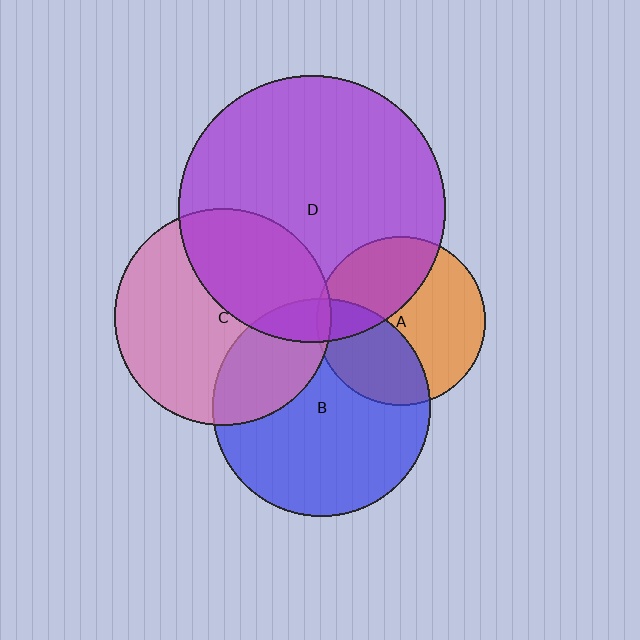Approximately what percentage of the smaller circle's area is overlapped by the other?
Approximately 25%.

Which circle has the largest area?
Circle D (purple).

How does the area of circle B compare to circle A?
Approximately 1.7 times.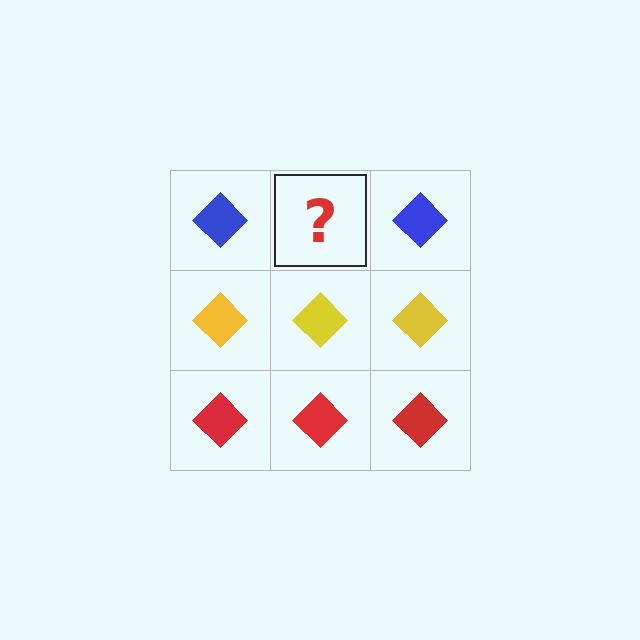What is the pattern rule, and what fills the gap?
The rule is that each row has a consistent color. The gap should be filled with a blue diamond.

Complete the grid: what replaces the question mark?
The question mark should be replaced with a blue diamond.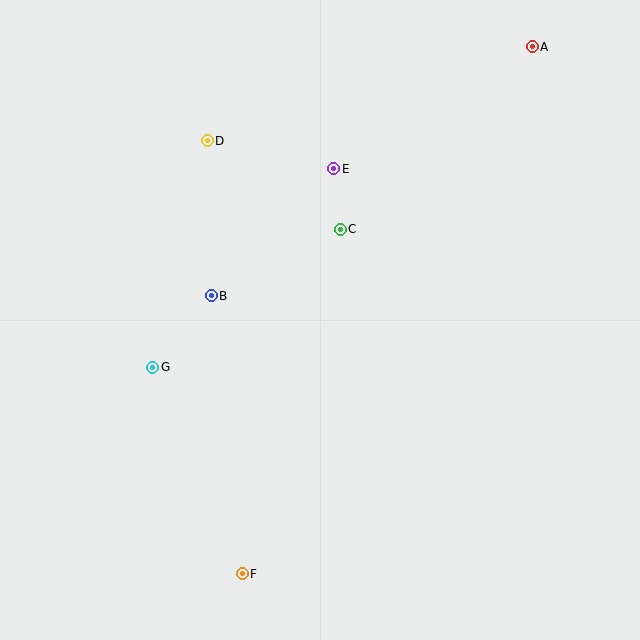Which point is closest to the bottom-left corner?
Point F is closest to the bottom-left corner.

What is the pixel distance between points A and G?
The distance between A and G is 497 pixels.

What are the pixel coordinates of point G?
Point G is at (153, 367).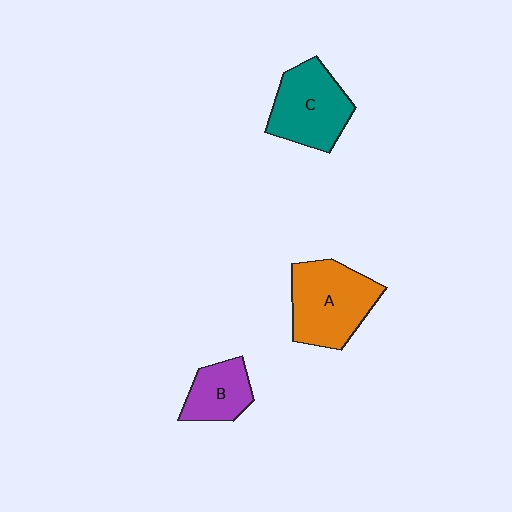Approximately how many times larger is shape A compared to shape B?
Approximately 1.8 times.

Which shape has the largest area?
Shape A (orange).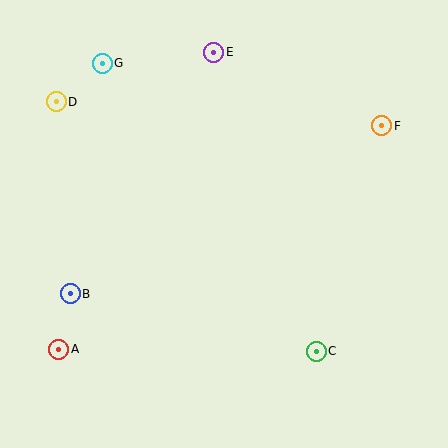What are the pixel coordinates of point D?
Point D is at (56, 102).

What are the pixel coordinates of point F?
Point F is at (382, 126).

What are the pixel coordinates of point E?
Point E is at (214, 52).